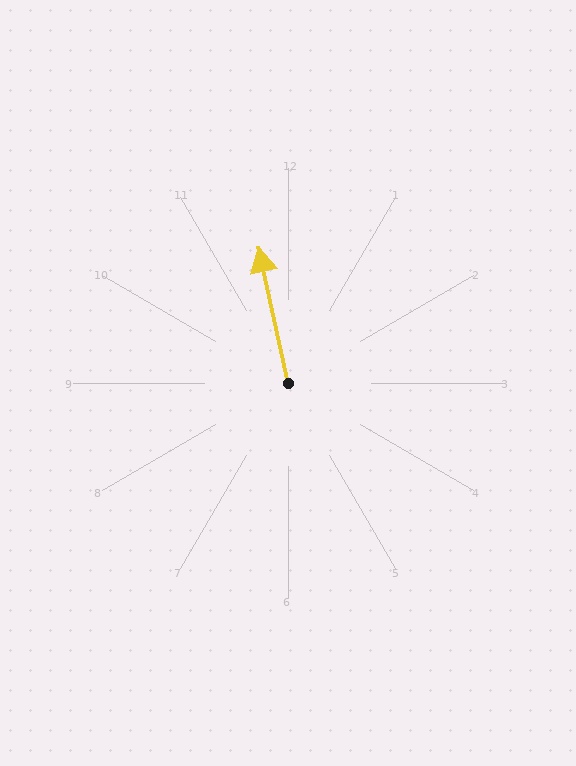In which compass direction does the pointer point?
North.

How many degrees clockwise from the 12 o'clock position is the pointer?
Approximately 348 degrees.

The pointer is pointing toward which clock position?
Roughly 12 o'clock.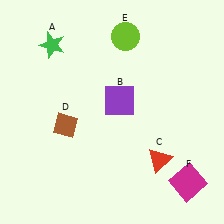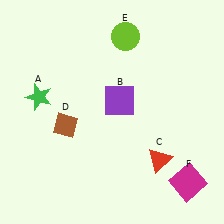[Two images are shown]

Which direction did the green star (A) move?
The green star (A) moved down.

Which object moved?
The green star (A) moved down.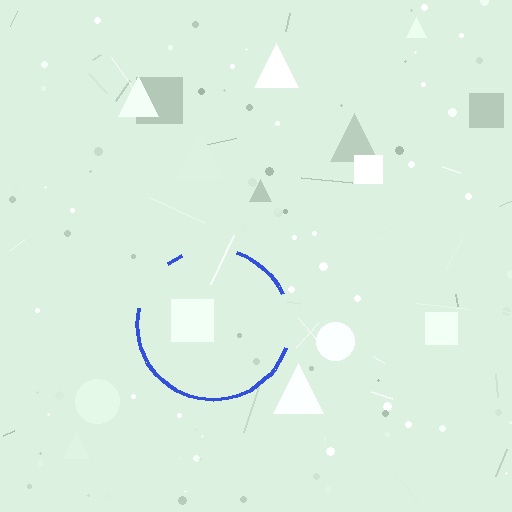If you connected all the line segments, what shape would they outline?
They would outline a circle.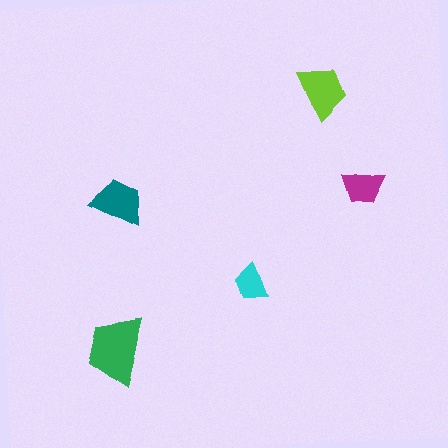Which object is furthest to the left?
The green trapezoid is leftmost.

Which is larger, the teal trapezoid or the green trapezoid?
The green one.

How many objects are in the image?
There are 5 objects in the image.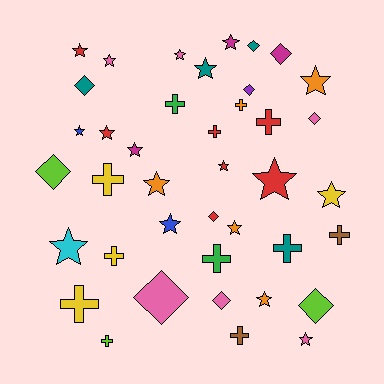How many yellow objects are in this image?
There are 4 yellow objects.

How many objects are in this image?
There are 40 objects.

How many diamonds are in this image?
There are 10 diamonds.